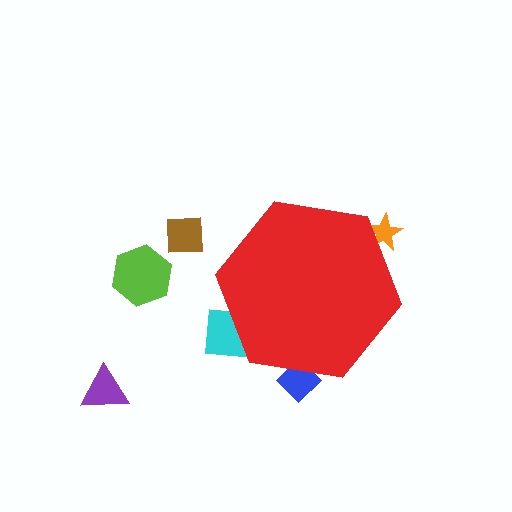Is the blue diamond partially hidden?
Yes, the blue diamond is partially hidden behind the red hexagon.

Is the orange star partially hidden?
Yes, the orange star is partially hidden behind the red hexagon.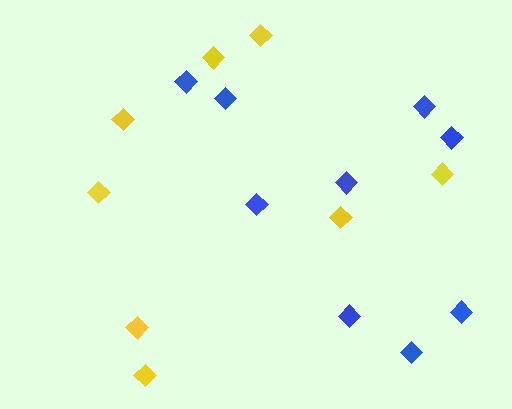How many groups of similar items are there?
There are 2 groups: one group of blue diamonds (9) and one group of yellow diamonds (8).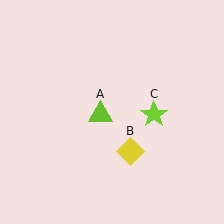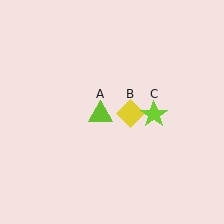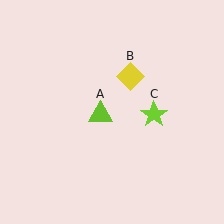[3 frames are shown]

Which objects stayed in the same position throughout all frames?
Lime triangle (object A) and lime star (object C) remained stationary.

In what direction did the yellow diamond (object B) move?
The yellow diamond (object B) moved up.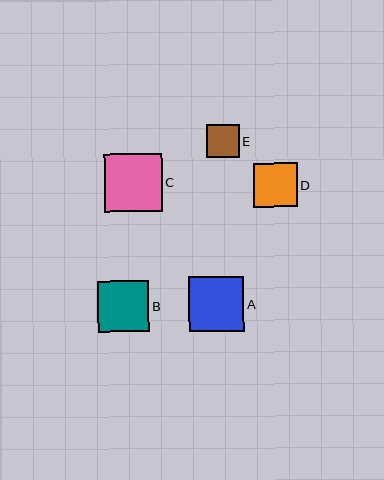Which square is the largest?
Square C is the largest with a size of approximately 58 pixels.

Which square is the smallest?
Square E is the smallest with a size of approximately 33 pixels.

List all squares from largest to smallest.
From largest to smallest: C, A, B, D, E.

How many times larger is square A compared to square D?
Square A is approximately 1.3 times the size of square D.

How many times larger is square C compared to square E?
Square C is approximately 1.7 times the size of square E.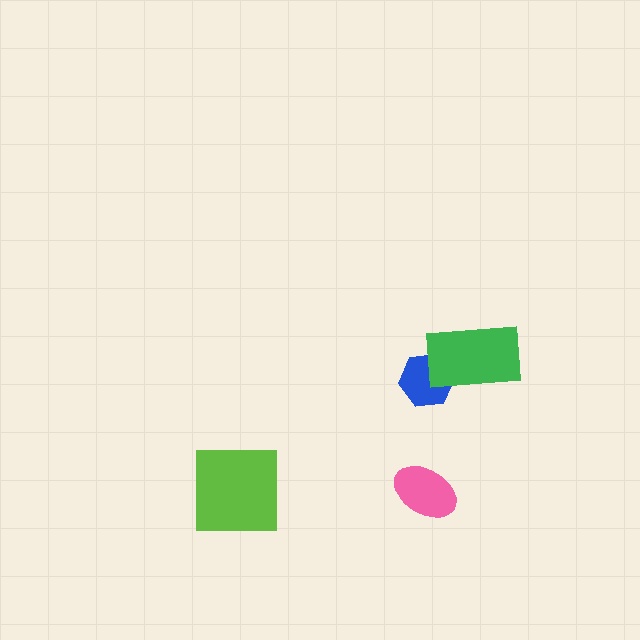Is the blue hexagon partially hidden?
Yes, it is partially covered by another shape.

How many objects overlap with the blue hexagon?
1 object overlaps with the blue hexagon.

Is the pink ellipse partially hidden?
No, no other shape covers it.